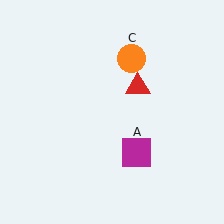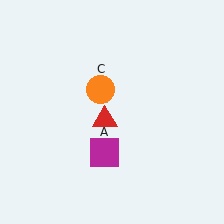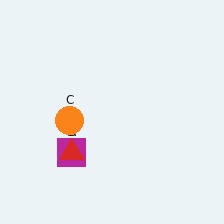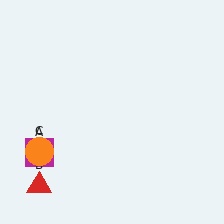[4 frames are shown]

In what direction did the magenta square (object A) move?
The magenta square (object A) moved left.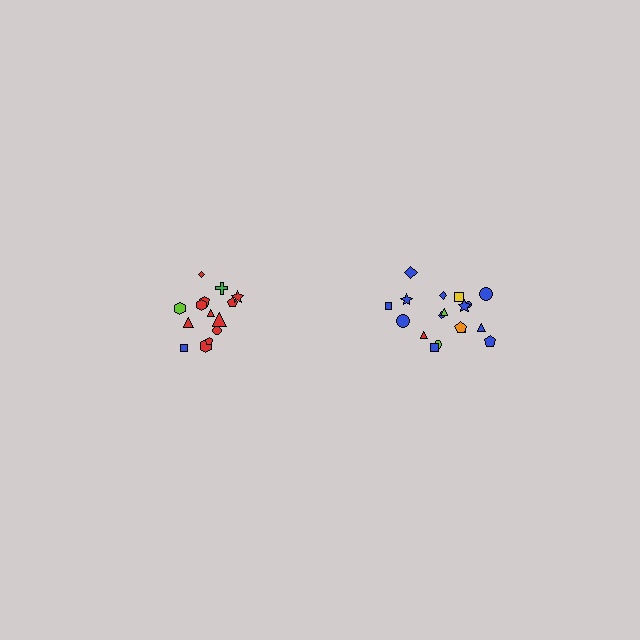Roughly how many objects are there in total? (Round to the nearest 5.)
Roughly 35 objects in total.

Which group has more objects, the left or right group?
The right group.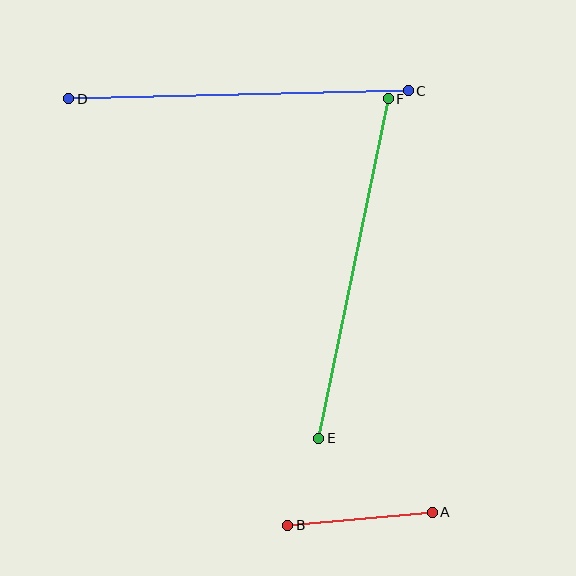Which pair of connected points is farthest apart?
Points E and F are farthest apart.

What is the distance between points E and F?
The distance is approximately 346 pixels.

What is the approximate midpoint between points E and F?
The midpoint is at approximately (354, 268) pixels.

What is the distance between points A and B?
The distance is approximately 145 pixels.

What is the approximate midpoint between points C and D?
The midpoint is at approximately (238, 95) pixels.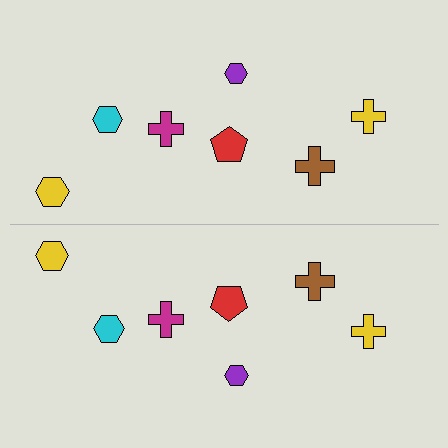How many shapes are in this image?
There are 14 shapes in this image.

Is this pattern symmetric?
Yes, this pattern has bilateral (reflection) symmetry.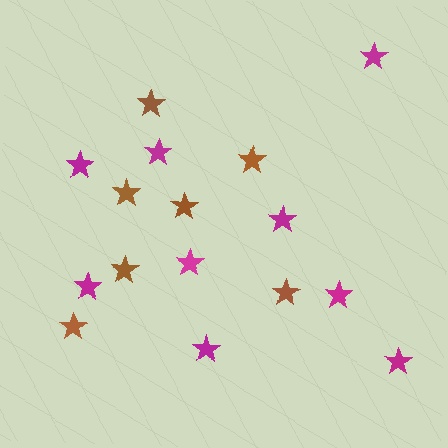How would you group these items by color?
There are 2 groups: one group of brown stars (7) and one group of magenta stars (9).